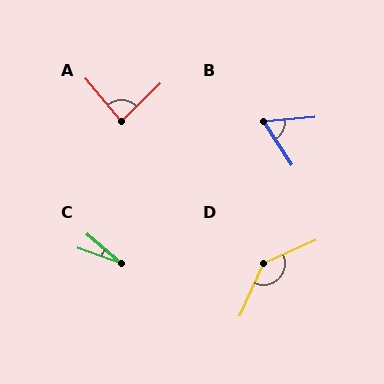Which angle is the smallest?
C, at approximately 21 degrees.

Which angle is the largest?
D, at approximately 138 degrees.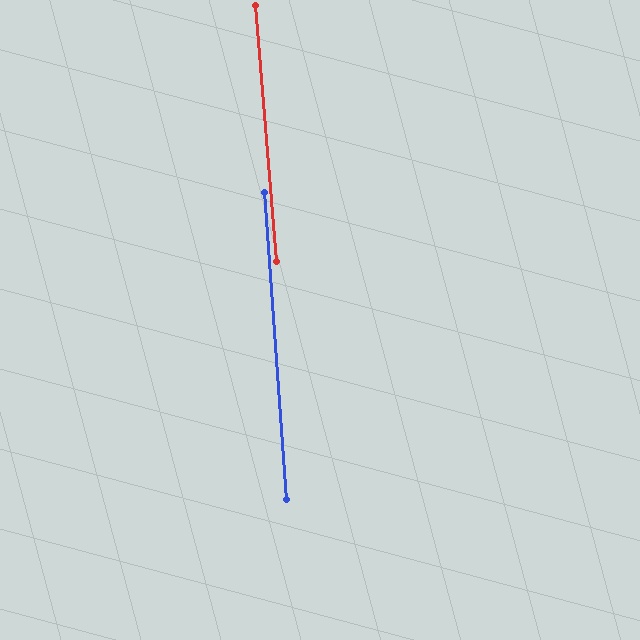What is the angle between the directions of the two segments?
Approximately 1 degree.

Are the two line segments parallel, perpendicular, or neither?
Parallel — their directions differ by only 0.5°.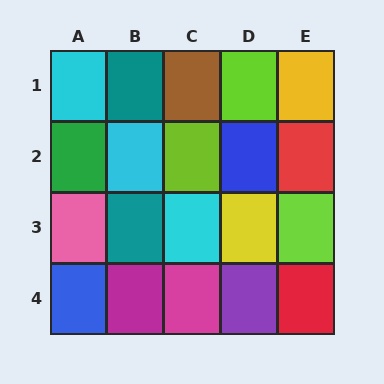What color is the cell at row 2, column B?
Cyan.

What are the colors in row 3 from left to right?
Pink, teal, cyan, yellow, lime.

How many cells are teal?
2 cells are teal.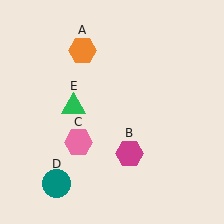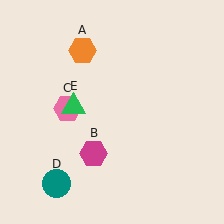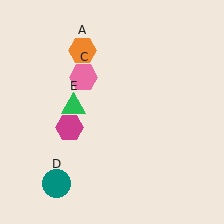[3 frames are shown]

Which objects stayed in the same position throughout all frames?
Orange hexagon (object A) and teal circle (object D) and green triangle (object E) remained stationary.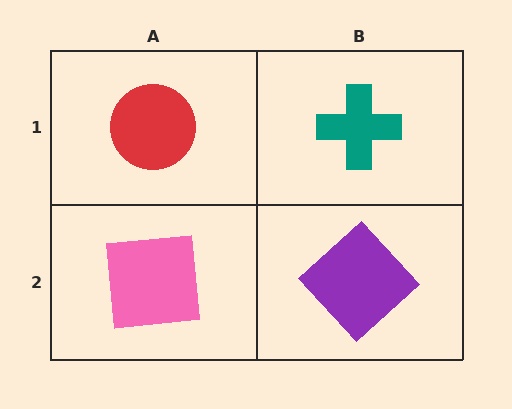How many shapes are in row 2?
2 shapes.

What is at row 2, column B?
A purple diamond.